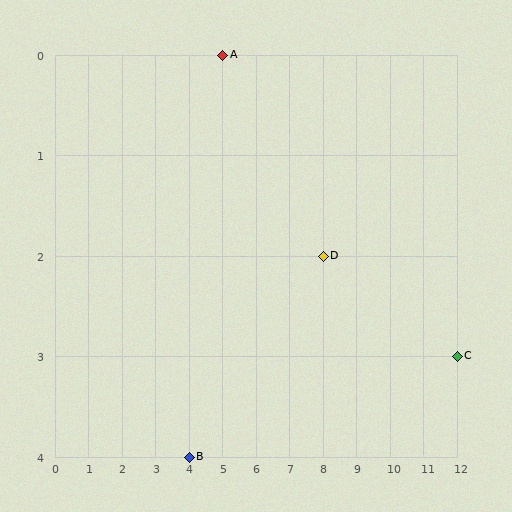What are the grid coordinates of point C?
Point C is at grid coordinates (12, 3).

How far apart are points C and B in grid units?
Points C and B are 8 columns and 1 row apart (about 8.1 grid units diagonally).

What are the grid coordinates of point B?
Point B is at grid coordinates (4, 4).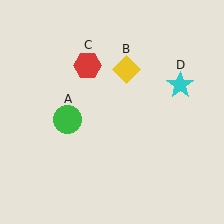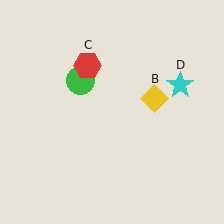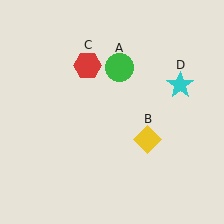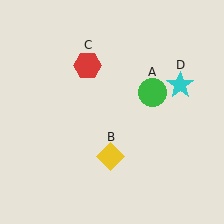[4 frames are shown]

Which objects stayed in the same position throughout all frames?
Red hexagon (object C) and cyan star (object D) remained stationary.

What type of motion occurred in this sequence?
The green circle (object A), yellow diamond (object B) rotated clockwise around the center of the scene.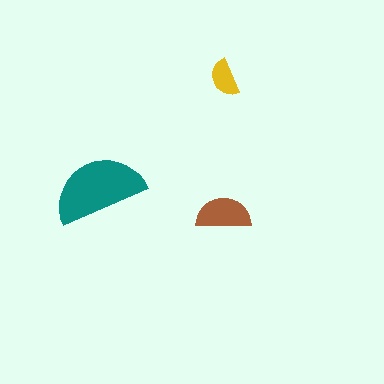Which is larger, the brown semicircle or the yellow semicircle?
The brown one.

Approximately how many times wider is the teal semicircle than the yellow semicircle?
About 2.5 times wider.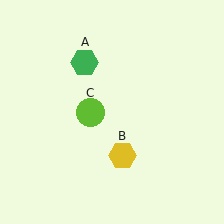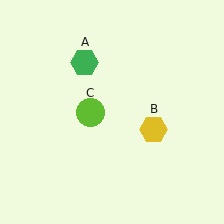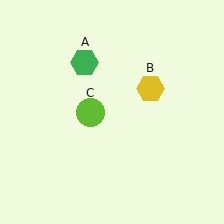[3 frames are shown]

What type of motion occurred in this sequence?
The yellow hexagon (object B) rotated counterclockwise around the center of the scene.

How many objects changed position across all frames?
1 object changed position: yellow hexagon (object B).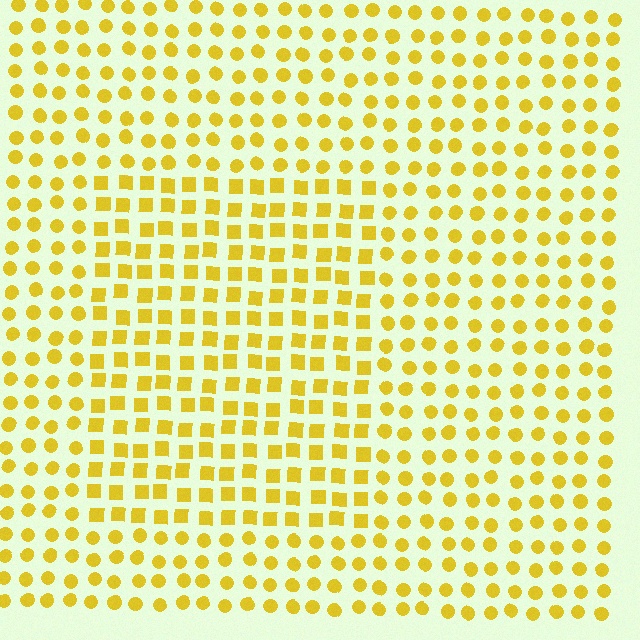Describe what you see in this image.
The image is filled with small yellow elements arranged in a uniform grid. A rectangle-shaped region contains squares, while the surrounding area contains circles. The boundary is defined purely by the change in element shape.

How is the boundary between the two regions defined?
The boundary is defined by a change in element shape: squares inside vs. circles outside. All elements share the same color and spacing.